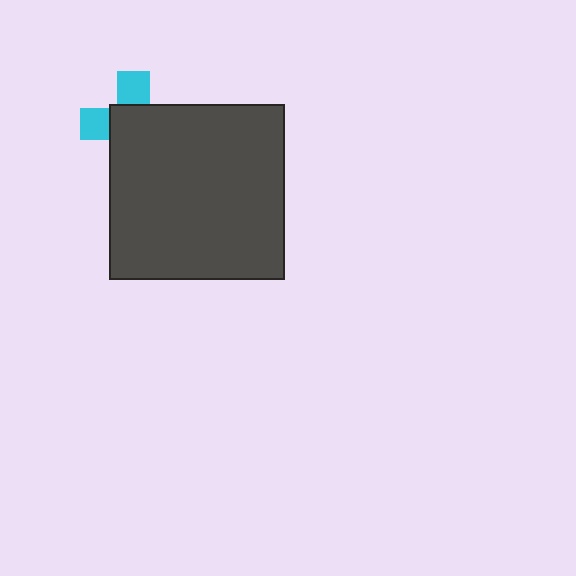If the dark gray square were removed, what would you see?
You would see the complete cyan cross.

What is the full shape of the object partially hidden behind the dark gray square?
The partially hidden object is a cyan cross.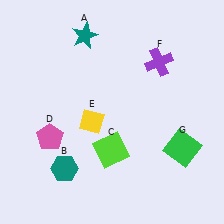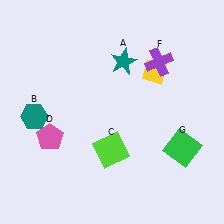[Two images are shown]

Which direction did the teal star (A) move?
The teal star (A) moved right.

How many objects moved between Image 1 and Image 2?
3 objects moved between the two images.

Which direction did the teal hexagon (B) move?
The teal hexagon (B) moved up.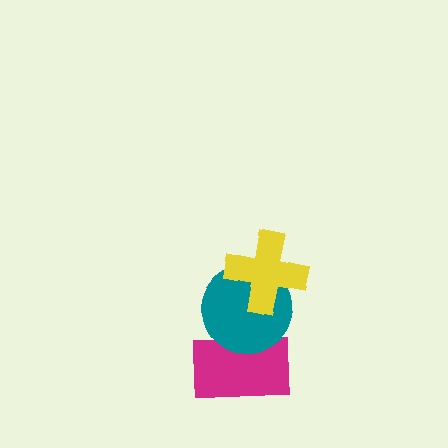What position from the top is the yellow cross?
The yellow cross is 1st from the top.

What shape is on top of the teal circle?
The yellow cross is on top of the teal circle.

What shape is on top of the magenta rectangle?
The teal circle is on top of the magenta rectangle.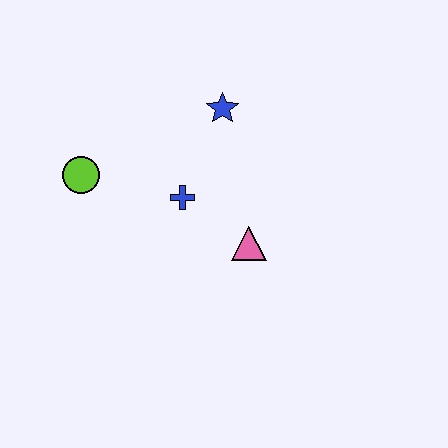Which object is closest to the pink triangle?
The blue cross is closest to the pink triangle.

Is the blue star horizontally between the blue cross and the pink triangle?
Yes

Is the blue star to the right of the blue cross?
Yes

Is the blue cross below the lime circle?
Yes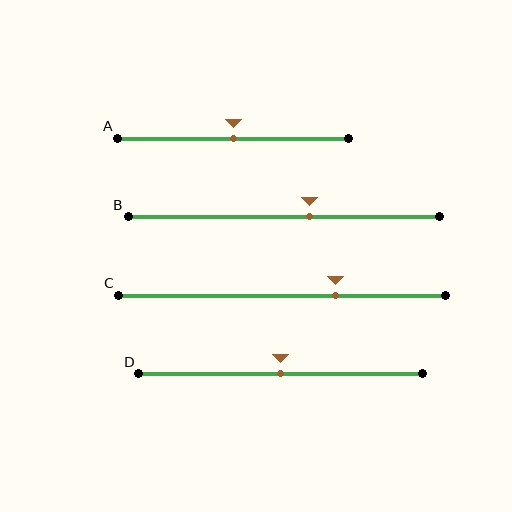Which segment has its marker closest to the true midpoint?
Segment A has its marker closest to the true midpoint.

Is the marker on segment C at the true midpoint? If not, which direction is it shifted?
No, the marker on segment C is shifted to the right by about 16% of the segment length.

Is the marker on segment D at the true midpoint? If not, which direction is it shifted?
Yes, the marker on segment D is at the true midpoint.